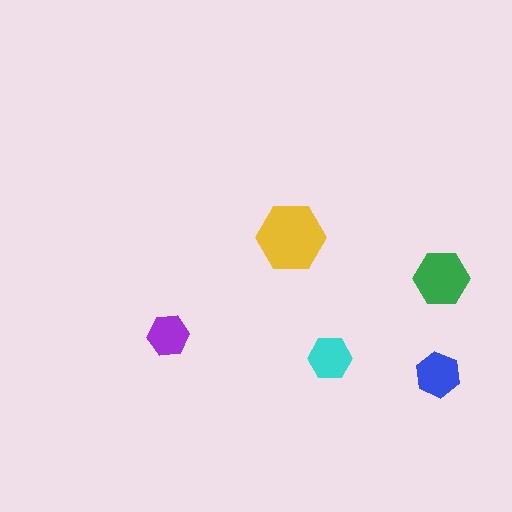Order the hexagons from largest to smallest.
the yellow one, the green one, the blue one, the cyan one, the purple one.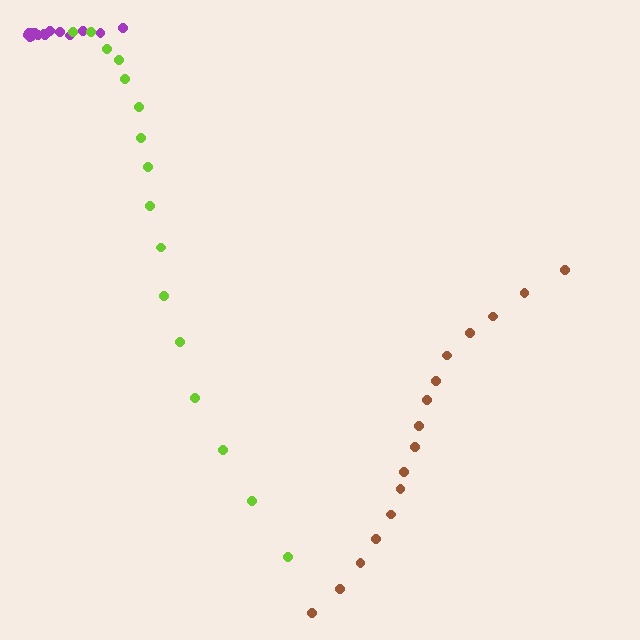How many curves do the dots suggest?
There are 3 distinct paths.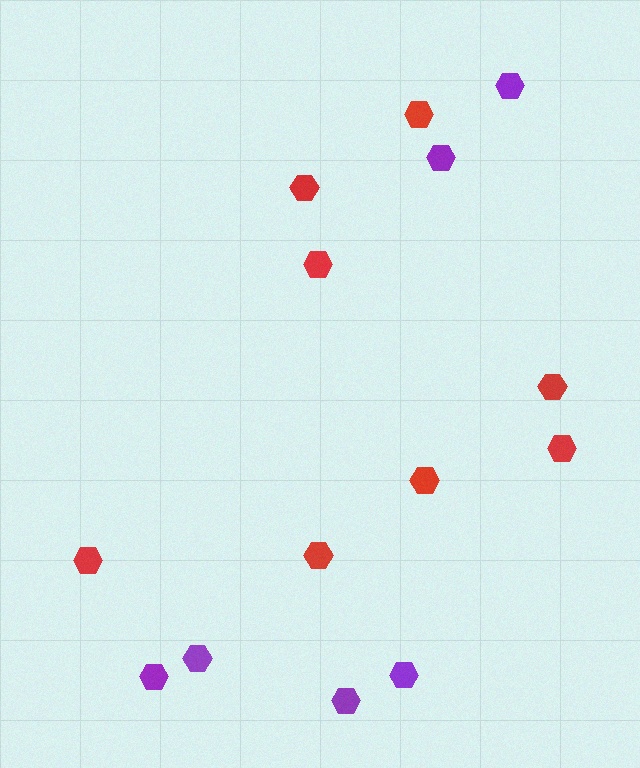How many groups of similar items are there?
There are 2 groups: one group of purple hexagons (6) and one group of red hexagons (8).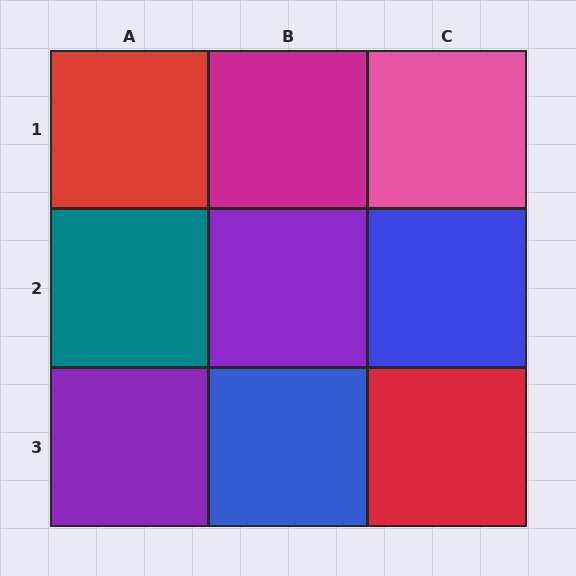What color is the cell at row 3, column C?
Red.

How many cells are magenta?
1 cell is magenta.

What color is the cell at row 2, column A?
Teal.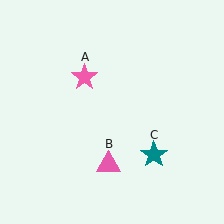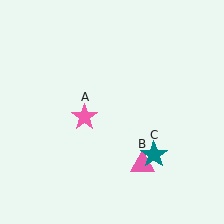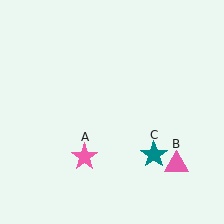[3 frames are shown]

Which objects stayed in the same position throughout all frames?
Teal star (object C) remained stationary.